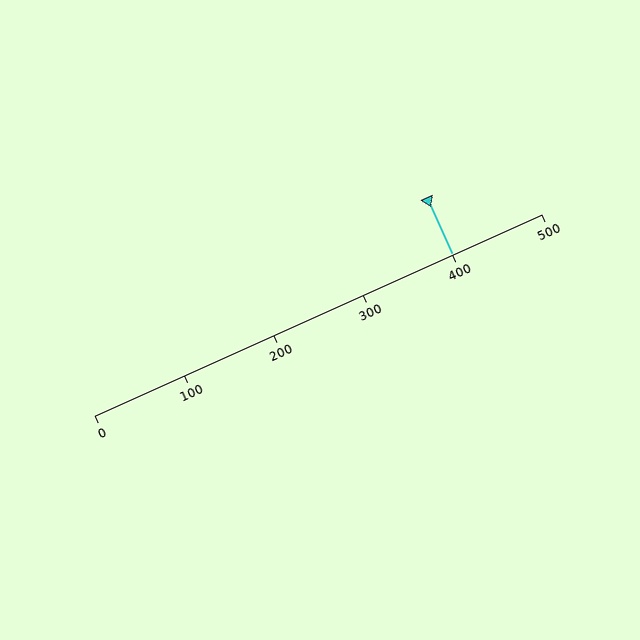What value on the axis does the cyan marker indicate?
The marker indicates approximately 400.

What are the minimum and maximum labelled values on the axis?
The axis runs from 0 to 500.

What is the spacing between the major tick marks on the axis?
The major ticks are spaced 100 apart.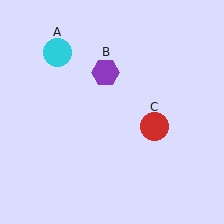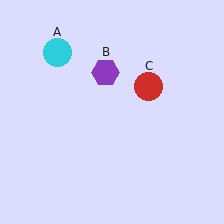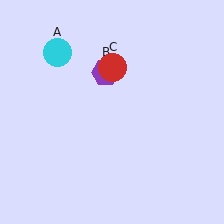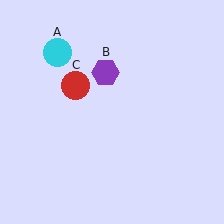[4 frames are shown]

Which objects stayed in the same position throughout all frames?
Cyan circle (object A) and purple hexagon (object B) remained stationary.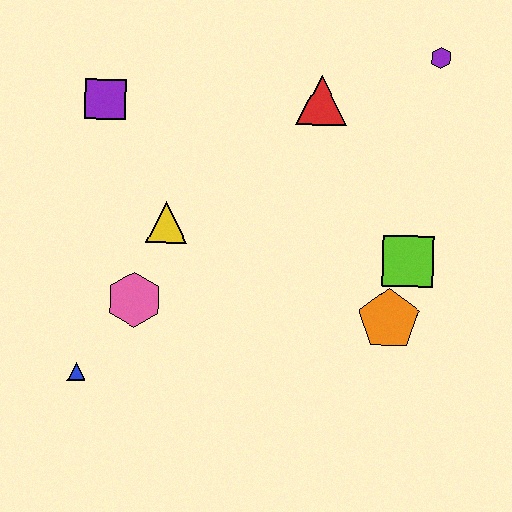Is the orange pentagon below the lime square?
Yes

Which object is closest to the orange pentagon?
The lime square is closest to the orange pentagon.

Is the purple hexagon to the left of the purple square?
No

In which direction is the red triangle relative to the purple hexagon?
The red triangle is to the left of the purple hexagon.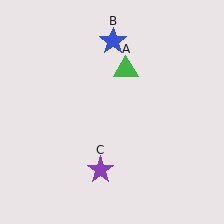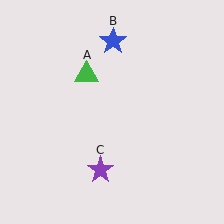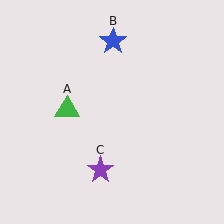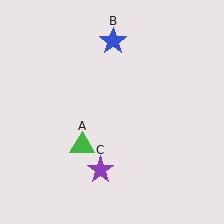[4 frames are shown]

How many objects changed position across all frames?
1 object changed position: green triangle (object A).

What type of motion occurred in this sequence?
The green triangle (object A) rotated counterclockwise around the center of the scene.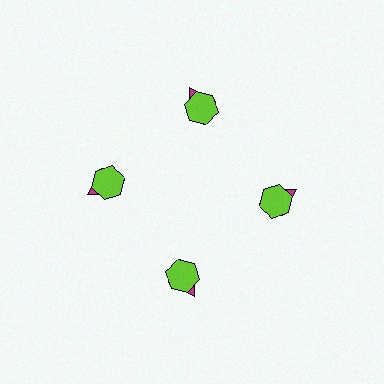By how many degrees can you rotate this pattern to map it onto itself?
The pattern maps onto itself every 90 degrees of rotation.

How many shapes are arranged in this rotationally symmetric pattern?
There are 8 shapes, arranged in 4 groups of 2.